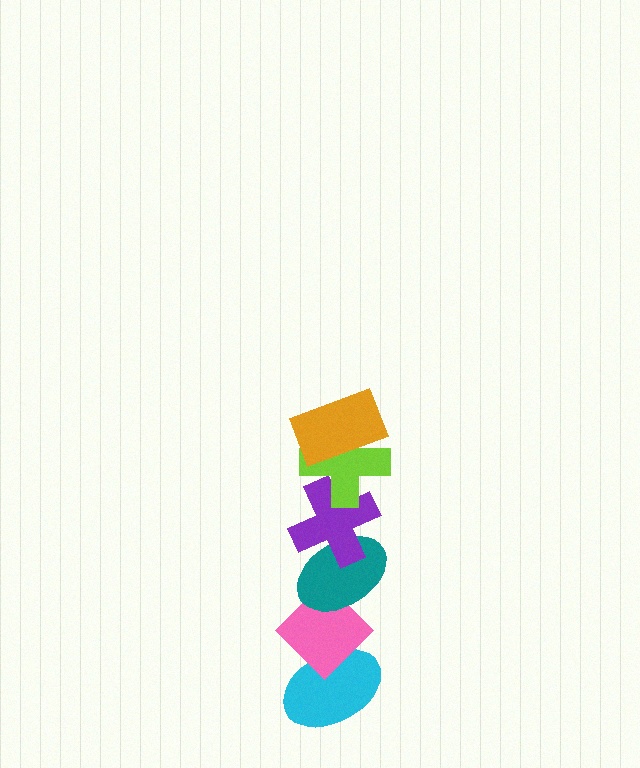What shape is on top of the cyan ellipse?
The pink diamond is on top of the cyan ellipse.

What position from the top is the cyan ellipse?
The cyan ellipse is 6th from the top.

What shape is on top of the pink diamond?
The teal ellipse is on top of the pink diamond.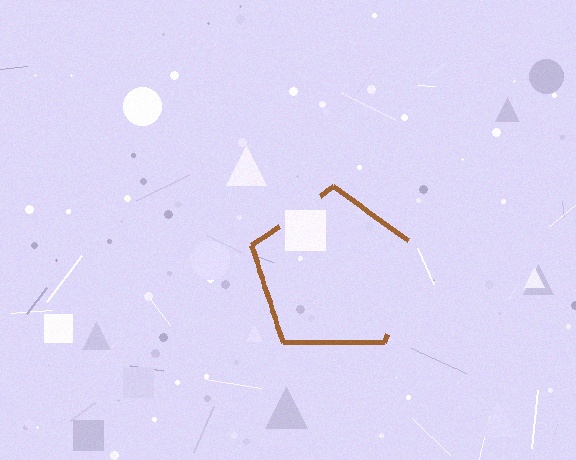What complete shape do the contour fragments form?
The contour fragments form a pentagon.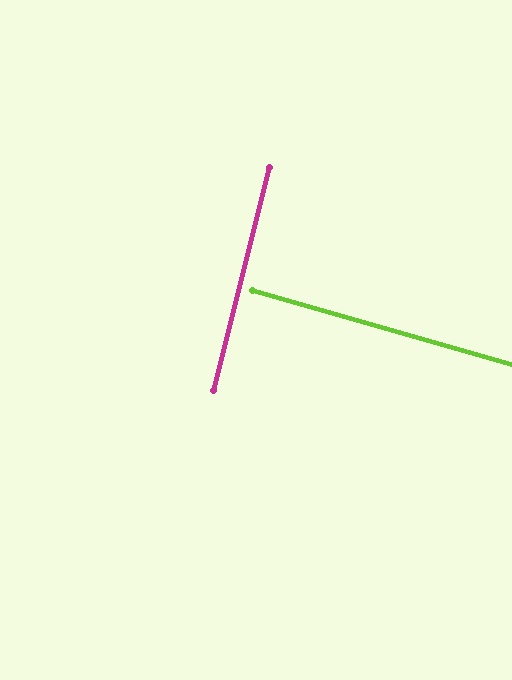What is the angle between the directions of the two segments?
Approximately 88 degrees.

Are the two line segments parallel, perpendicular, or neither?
Perpendicular — they meet at approximately 88°.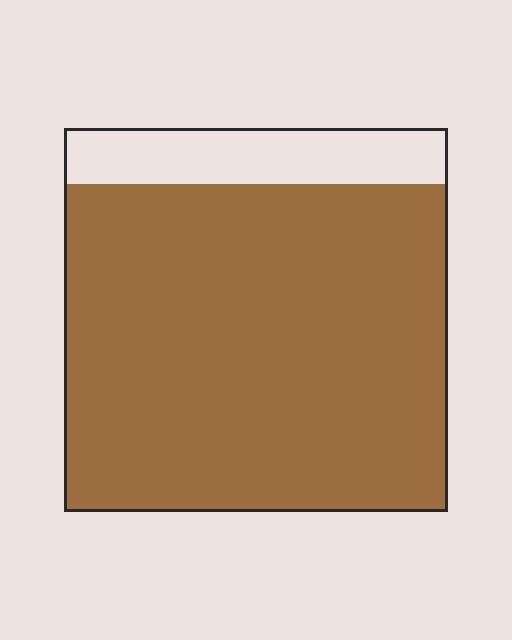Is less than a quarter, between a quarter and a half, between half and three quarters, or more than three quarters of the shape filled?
More than three quarters.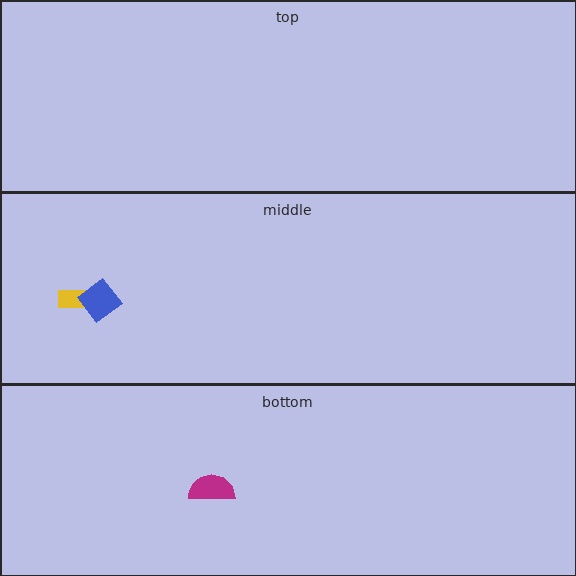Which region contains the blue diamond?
The middle region.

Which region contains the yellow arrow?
The middle region.